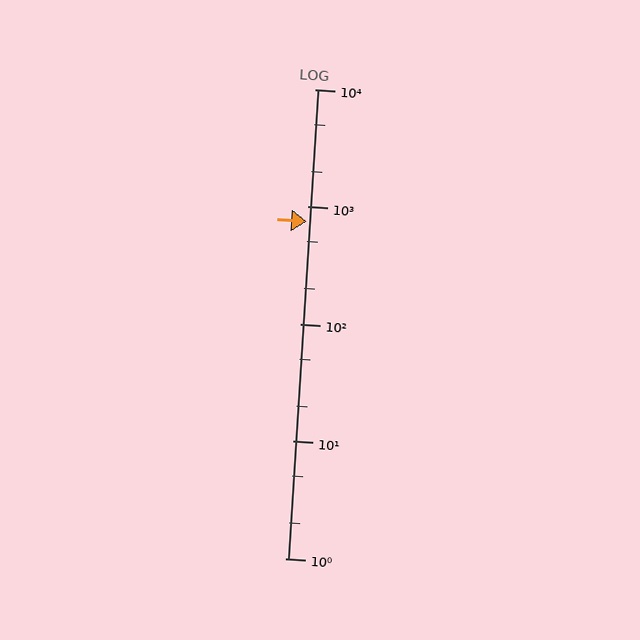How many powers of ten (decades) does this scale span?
The scale spans 4 decades, from 1 to 10000.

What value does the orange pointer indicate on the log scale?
The pointer indicates approximately 750.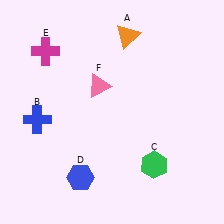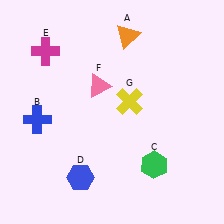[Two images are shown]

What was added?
A yellow cross (G) was added in Image 2.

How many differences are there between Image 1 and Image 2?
There is 1 difference between the two images.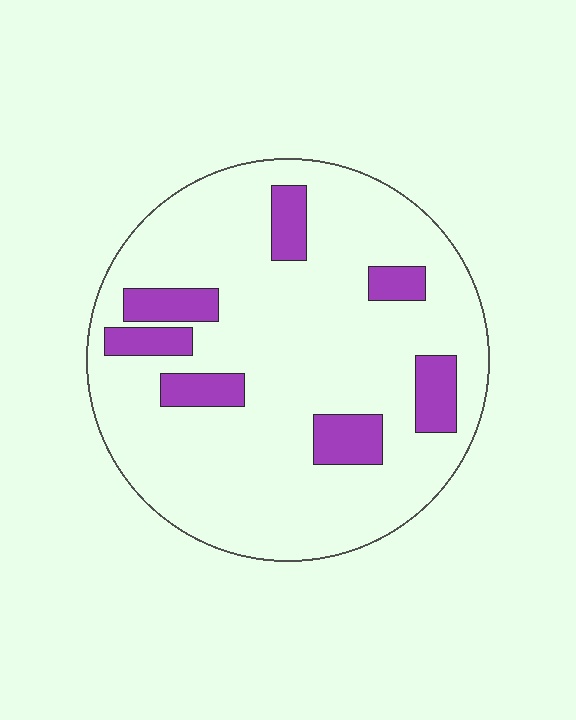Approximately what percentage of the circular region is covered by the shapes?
Approximately 15%.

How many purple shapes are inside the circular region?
7.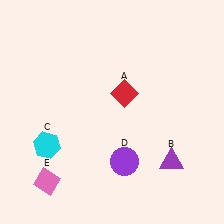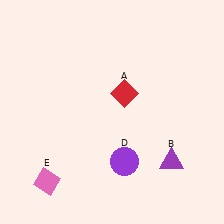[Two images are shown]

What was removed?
The cyan hexagon (C) was removed in Image 2.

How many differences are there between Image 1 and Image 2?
There is 1 difference between the two images.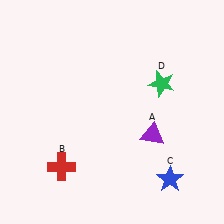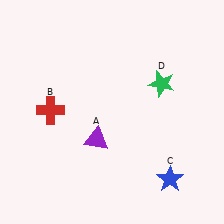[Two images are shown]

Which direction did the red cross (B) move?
The red cross (B) moved up.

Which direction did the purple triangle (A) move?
The purple triangle (A) moved left.